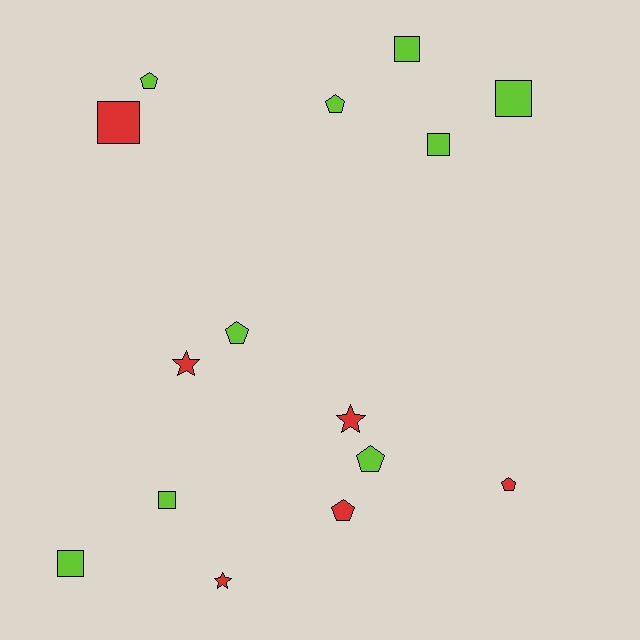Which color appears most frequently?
Lime, with 9 objects.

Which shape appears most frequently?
Pentagon, with 6 objects.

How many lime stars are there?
There are no lime stars.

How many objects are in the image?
There are 15 objects.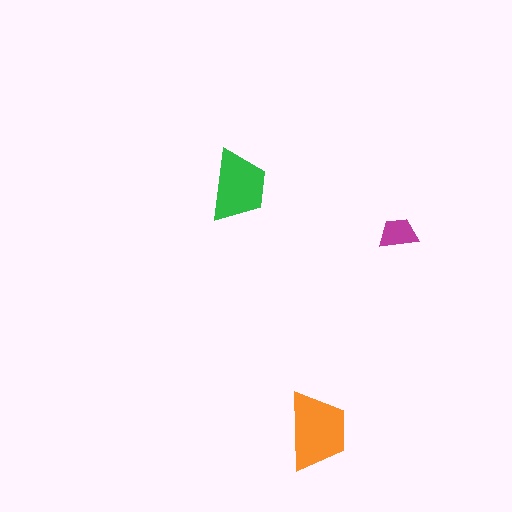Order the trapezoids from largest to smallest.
the orange one, the green one, the magenta one.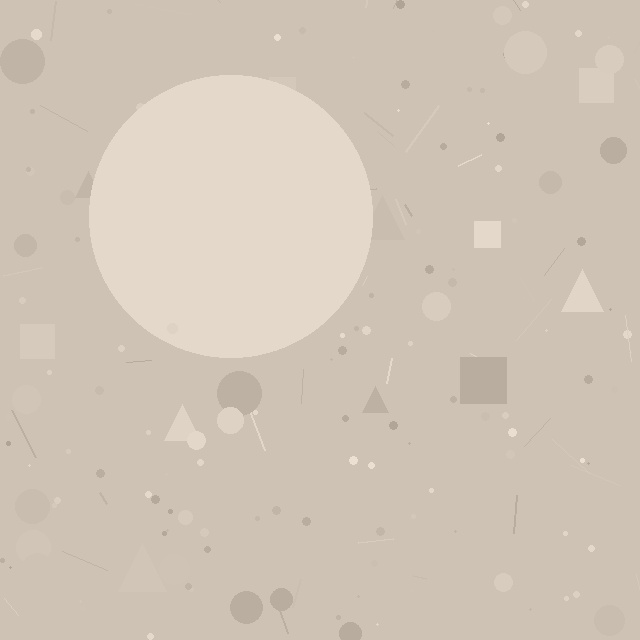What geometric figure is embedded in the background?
A circle is embedded in the background.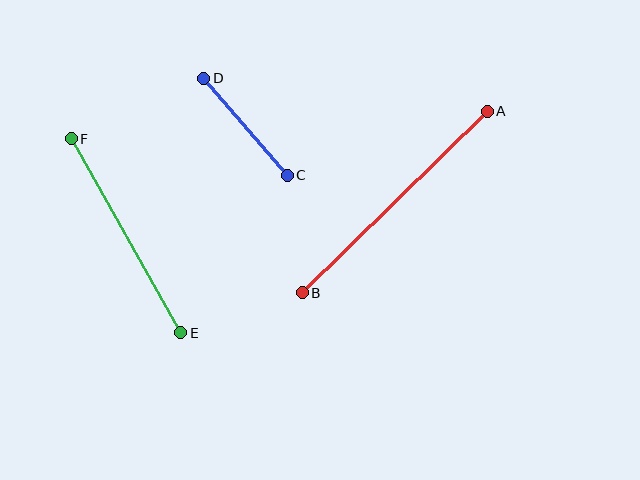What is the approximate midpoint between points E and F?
The midpoint is at approximately (126, 236) pixels.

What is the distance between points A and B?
The distance is approximately 259 pixels.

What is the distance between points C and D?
The distance is approximately 128 pixels.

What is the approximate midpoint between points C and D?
The midpoint is at approximately (246, 127) pixels.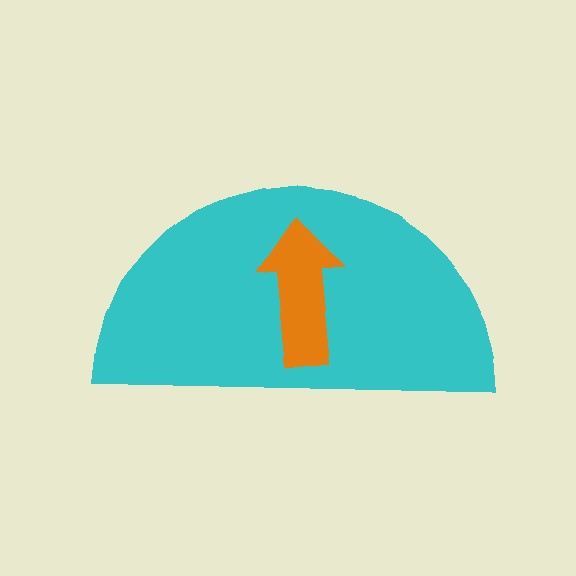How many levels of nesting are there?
2.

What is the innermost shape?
The orange arrow.